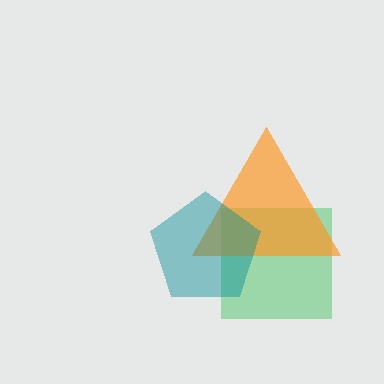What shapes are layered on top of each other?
The layered shapes are: a green square, an orange triangle, a teal pentagon.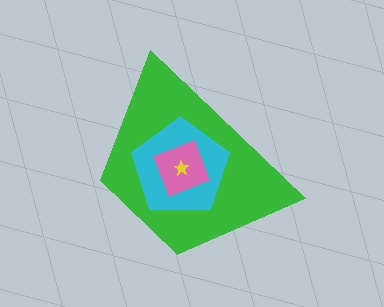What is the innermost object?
The yellow star.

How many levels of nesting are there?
4.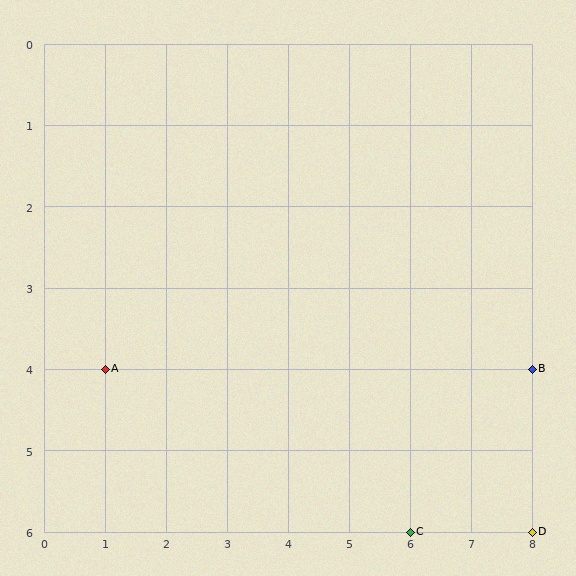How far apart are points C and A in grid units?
Points C and A are 5 columns and 2 rows apart (about 5.4 grid units diagonally).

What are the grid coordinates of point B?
Point B is at grid coordinates (8, 4).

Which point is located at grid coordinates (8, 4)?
Point B is at (8, 4).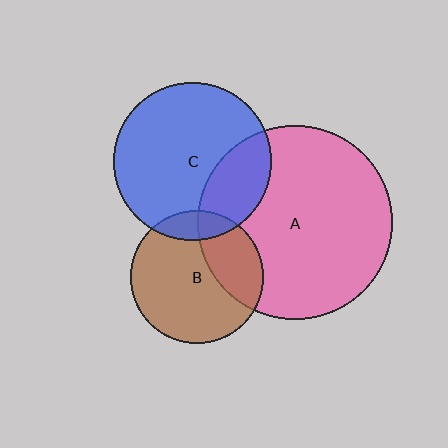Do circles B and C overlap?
Yes.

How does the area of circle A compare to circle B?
Approximately 2.2 times.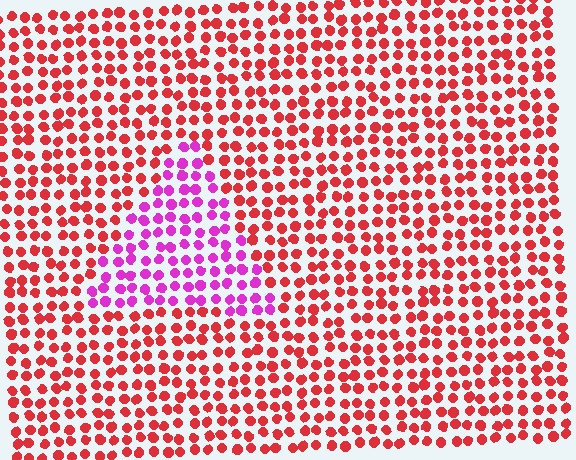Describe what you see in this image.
The image is filled with small red elements in a uniform arrangement. A triangle-shaped region is visible where the elements are tinted to a slightly different hue, forming a subtle color boundary.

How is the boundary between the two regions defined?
The boundary is defined purely by a slight shift in hue (about 52 degrees). Spacing, size, and orientation are identical on both sides.